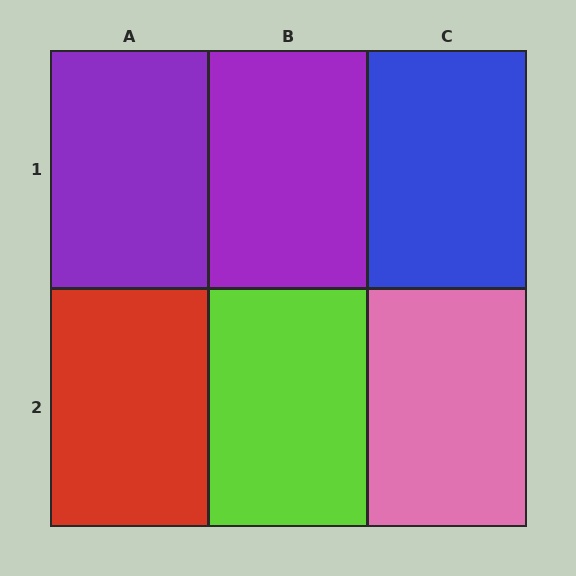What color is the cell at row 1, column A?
Purple.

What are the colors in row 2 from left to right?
Red, lime, pink.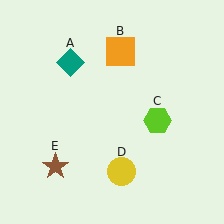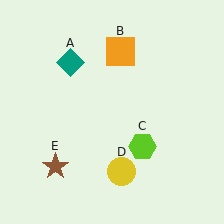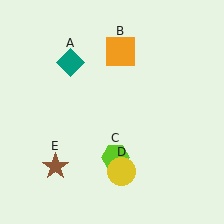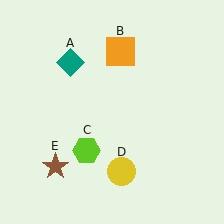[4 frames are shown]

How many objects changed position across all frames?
1 object changed position: lime hexagon (object C).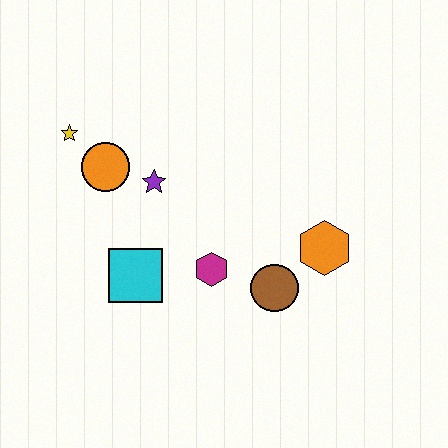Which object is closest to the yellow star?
The orange circle is closest to the yellow star.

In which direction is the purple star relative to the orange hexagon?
The purple star is to the left of the orange hexagon.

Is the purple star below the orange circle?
Yes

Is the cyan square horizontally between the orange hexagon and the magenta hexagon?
No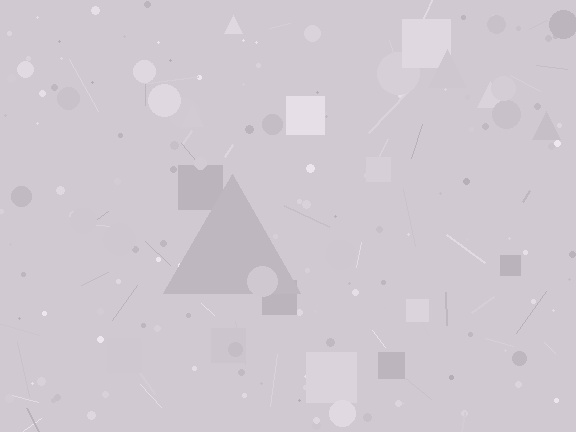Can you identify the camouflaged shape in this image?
The camouflaged shape is a triangle.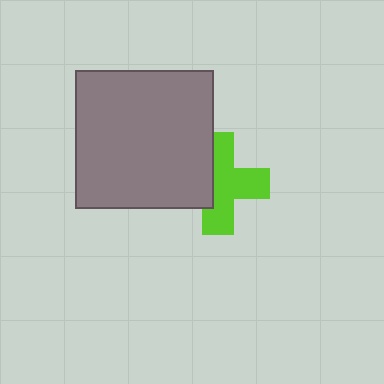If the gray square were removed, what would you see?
You would see the complete lime cross.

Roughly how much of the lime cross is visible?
About half of it is visible (roughly 63%).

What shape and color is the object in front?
The object in front is a gray square.